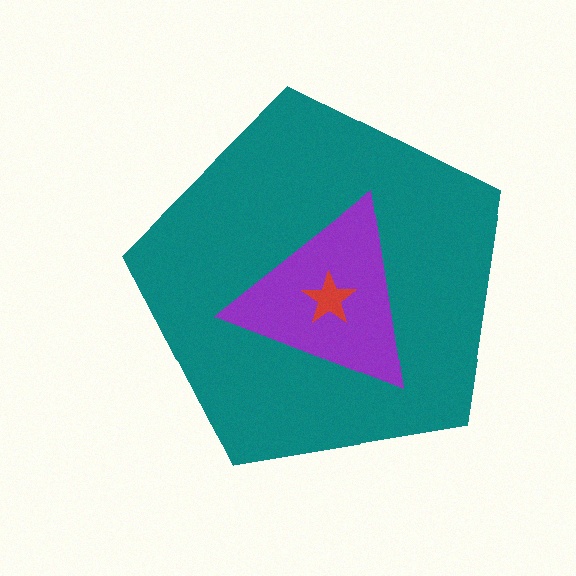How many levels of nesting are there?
3.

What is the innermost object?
The red star.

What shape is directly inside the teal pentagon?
The purple triangle.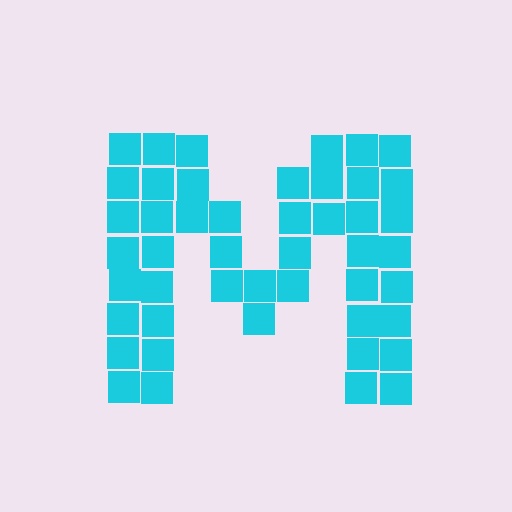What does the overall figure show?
The overall figure shows the letter M.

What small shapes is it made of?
It is made of small squares.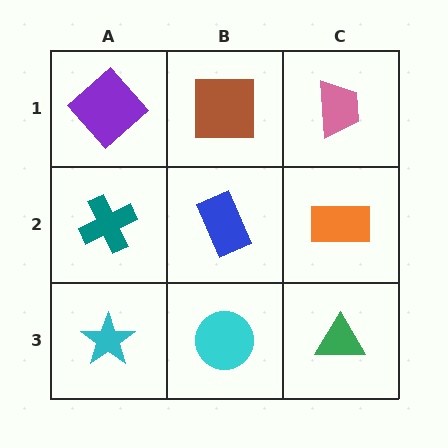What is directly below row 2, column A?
A cyan star.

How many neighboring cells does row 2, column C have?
3.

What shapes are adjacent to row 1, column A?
A teal cross (row 2, column A), a brown square (row 1, column B).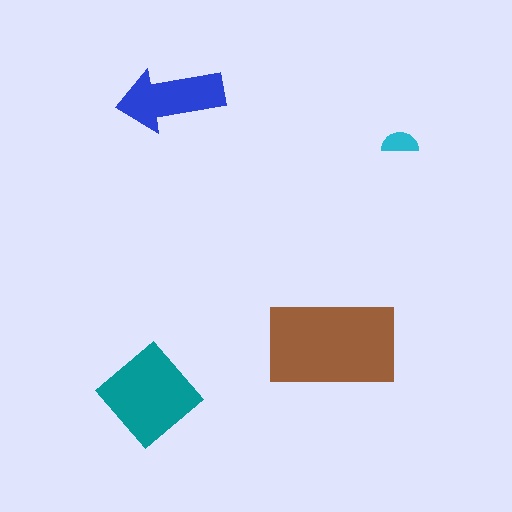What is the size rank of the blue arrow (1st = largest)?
3rd.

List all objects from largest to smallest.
The brown rectangle, the teal diamond, the blue arrow, the cyan semicircle.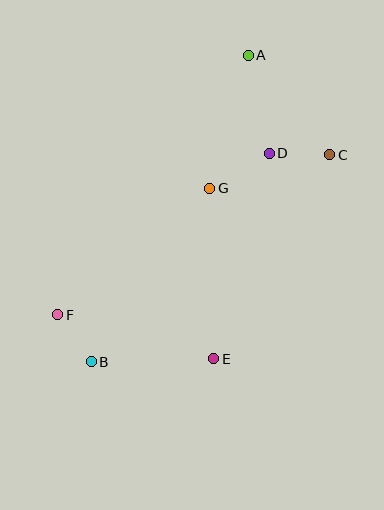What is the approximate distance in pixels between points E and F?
The distance between E and F is approximately 162 pixels.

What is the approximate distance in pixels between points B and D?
The distance between B and D is approximately 274 pixels.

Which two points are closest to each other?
Points B and F are closest to each other.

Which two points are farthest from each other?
Points A and B are farthest from each other.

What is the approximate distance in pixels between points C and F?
The distance between C and F is approximately 316 pixels.